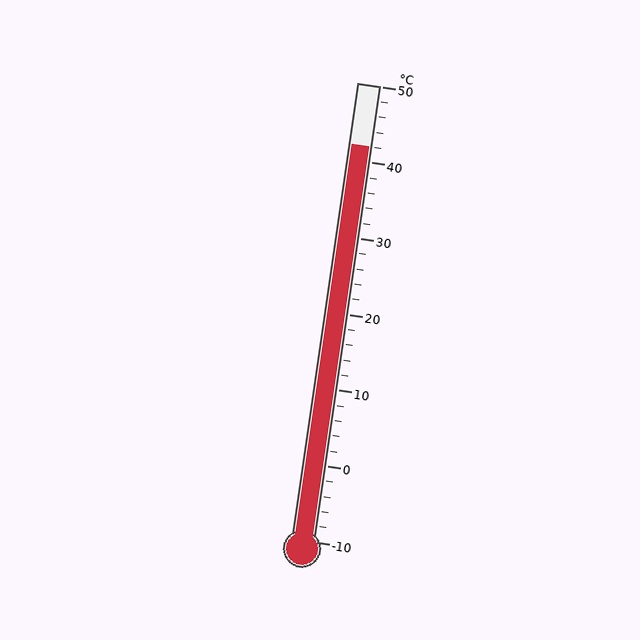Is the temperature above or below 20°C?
The temperature is above 20°C.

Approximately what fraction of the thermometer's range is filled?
The thermometer is filled to approximately 85% of its range.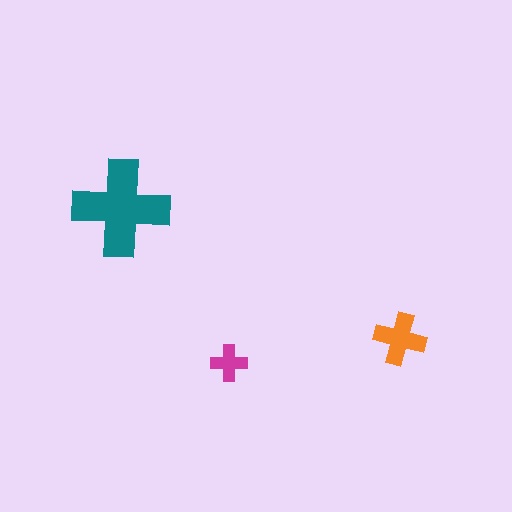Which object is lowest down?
The magenta cross is bottommost.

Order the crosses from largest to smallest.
the teal one, the orange one, the magenta one.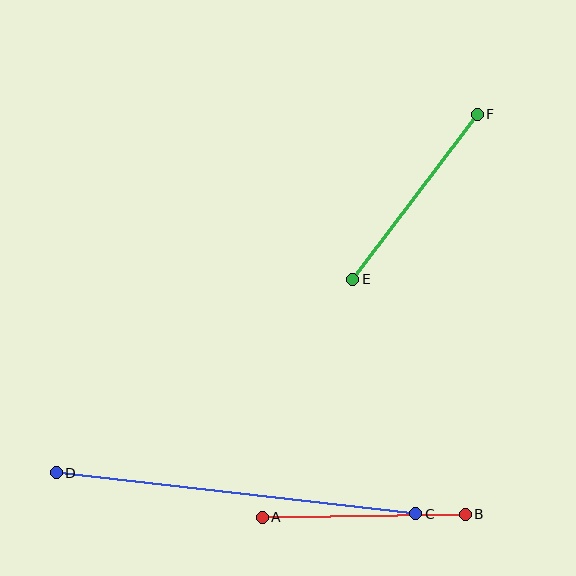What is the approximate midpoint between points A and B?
The midpoint is at approximately (364, 516) pixels.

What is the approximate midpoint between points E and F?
The midpoint is at approximately (415, 197) pixels.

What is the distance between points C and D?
The distance is approximately 362 pixels.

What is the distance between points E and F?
The distance is approximately 207 pixels.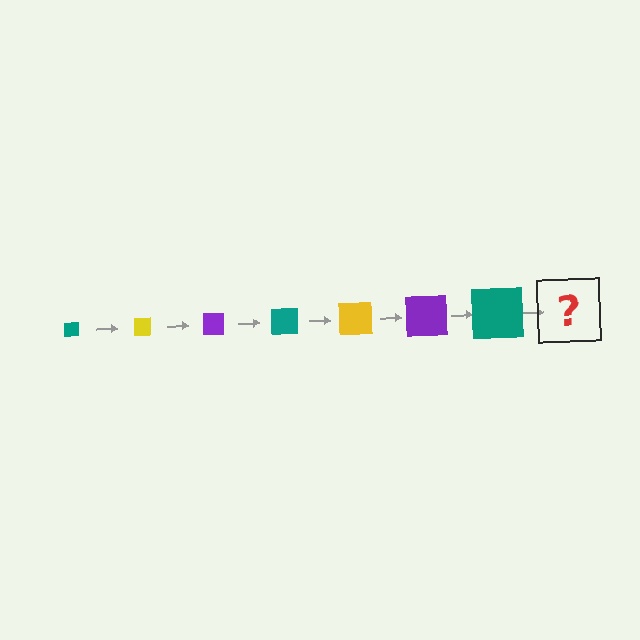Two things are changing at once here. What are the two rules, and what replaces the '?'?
The two rules are that the square grows larger each step and the color cycles through teal, yellow, and purple. The '?' should be a yellow square, larger than the previous one.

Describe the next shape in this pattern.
It should be a yellow square, larger than the previous one.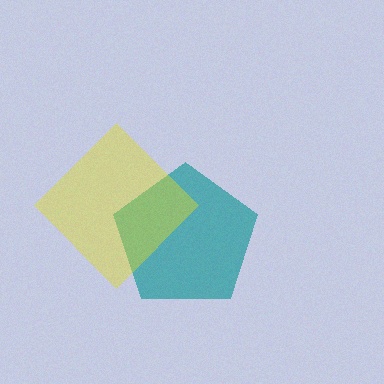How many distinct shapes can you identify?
There are 2 distinct shapes: a teal pentagon, a yellow diamond.